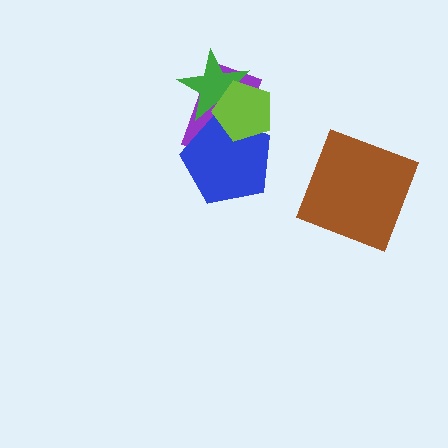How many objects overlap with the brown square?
0 objects overlap with the brown square.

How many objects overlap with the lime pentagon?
3 objects overlap with the lime pentagon.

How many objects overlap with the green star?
3 objects overlap with the green star.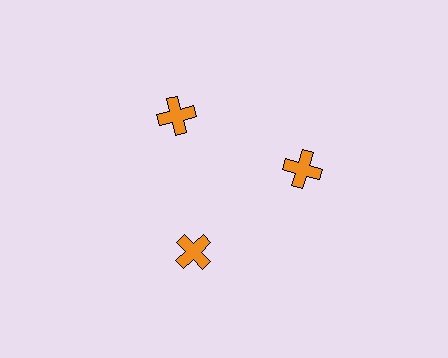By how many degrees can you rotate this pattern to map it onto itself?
The pattern maps onto itself every 120 degrees of rotation.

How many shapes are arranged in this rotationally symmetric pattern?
There are 3 shapes, arranged in 3 groups of 1.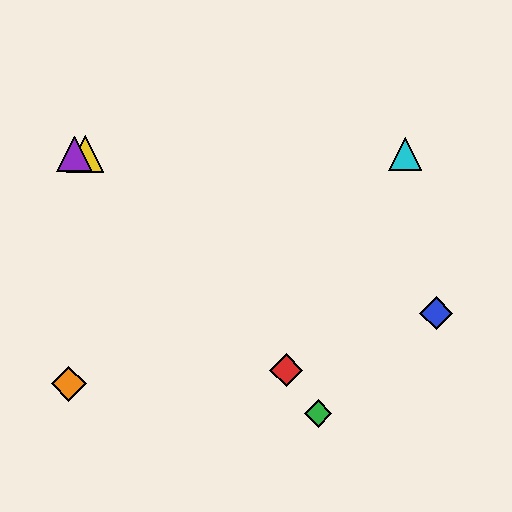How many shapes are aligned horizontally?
3 shapes (the yellow triangle, the purple triangle, the cyan triangle) are aligned horizontally.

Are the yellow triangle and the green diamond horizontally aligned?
No, the yellow triangle is at y≈154 and the green diamond is at y≈413.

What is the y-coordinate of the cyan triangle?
The cyan triangle is at y≈154.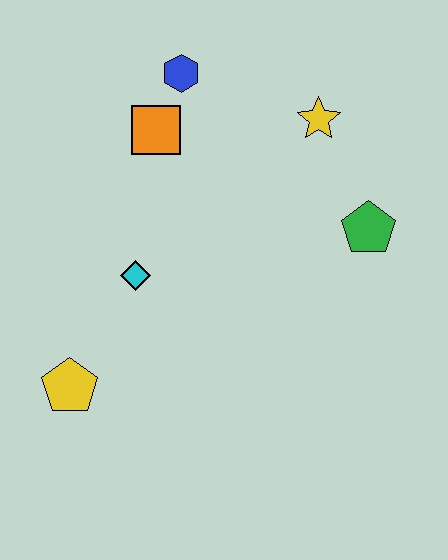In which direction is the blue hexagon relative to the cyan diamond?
The blue hexagon is above the cyan diamond.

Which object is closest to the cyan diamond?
The yellow pentagon is closest to the cyan diamond.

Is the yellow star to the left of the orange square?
No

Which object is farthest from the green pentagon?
The yellow pentagon is farthest from the green pentagon.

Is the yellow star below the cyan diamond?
No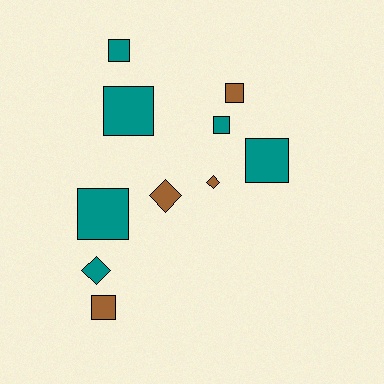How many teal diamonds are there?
There is 1 teal diamond.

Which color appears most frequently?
Teal, with 6 objects.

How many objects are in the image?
There are 10 objects.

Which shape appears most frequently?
Square, with 7 objects.